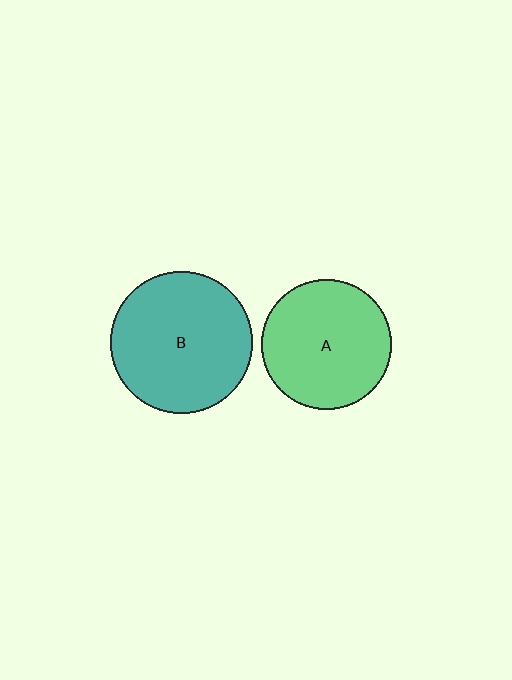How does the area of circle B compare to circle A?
Approximately 1.2 times.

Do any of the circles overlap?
No, none of the circles overlap.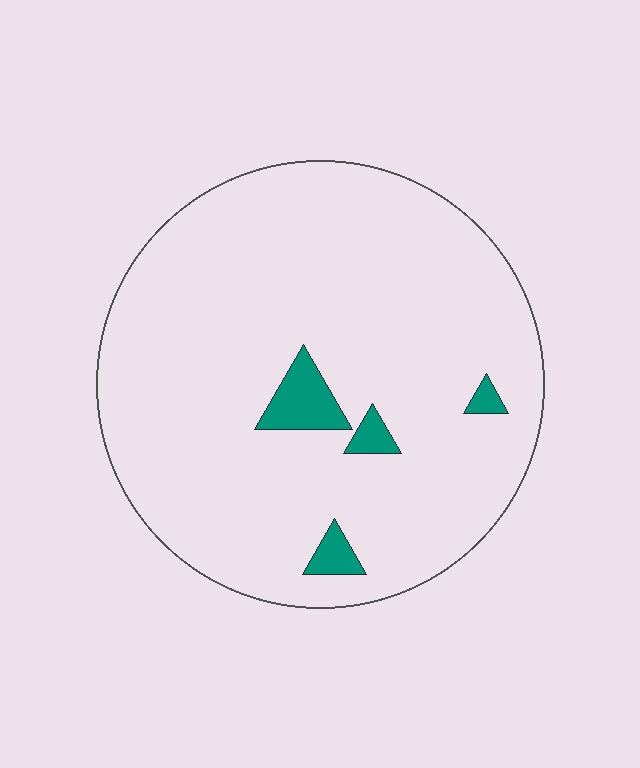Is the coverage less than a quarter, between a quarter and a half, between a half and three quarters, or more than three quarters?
Less than a quarter.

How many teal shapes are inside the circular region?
4.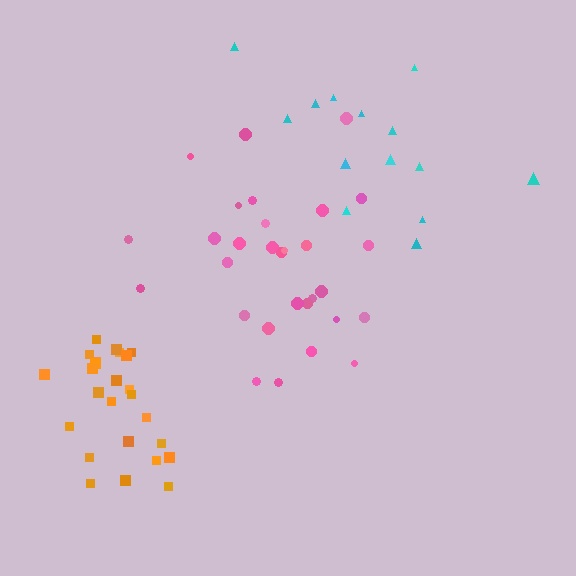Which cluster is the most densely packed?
Orange.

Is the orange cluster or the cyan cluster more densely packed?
Orange.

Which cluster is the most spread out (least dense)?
Cyan.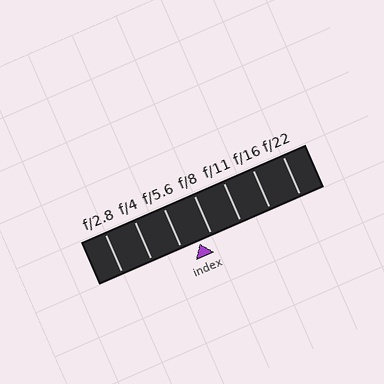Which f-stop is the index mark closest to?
The index mark is closest to f/8.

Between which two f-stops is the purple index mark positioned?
The index mark is between f/5.6 and f/8.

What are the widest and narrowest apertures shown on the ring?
The widest aperture shown is f/2.8 and the narrowest is f/22.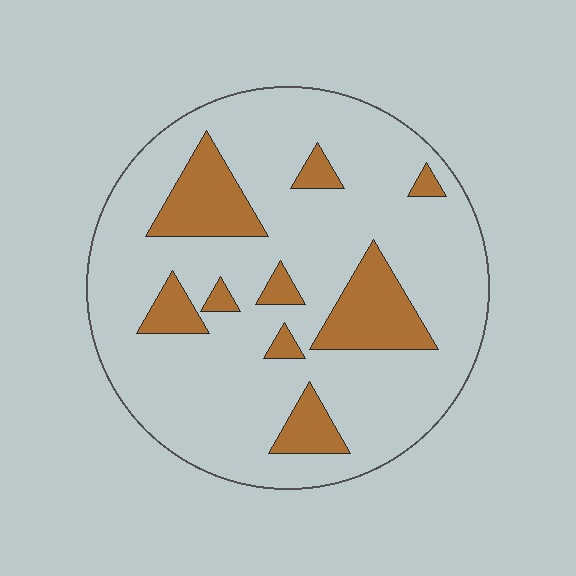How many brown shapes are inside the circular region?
9.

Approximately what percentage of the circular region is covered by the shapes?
Approximately 20%.